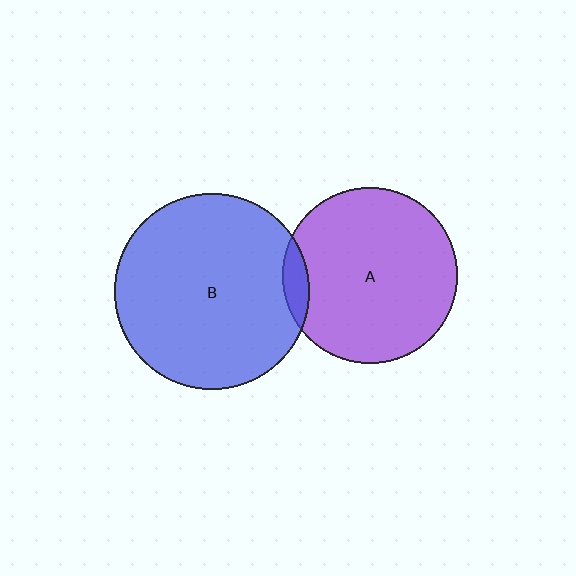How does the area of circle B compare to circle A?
Approximately 1.2 times.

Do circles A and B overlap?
Yes.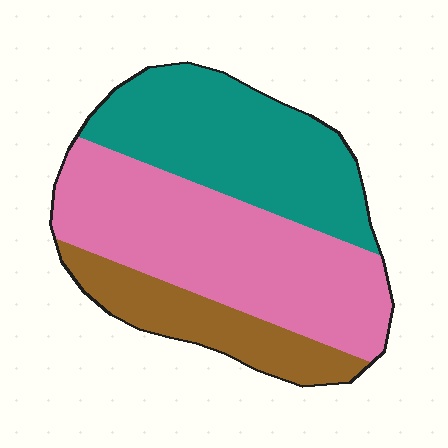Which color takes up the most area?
Pink, at roughly 45%.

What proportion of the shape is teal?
Teal covers around 35% of the shape.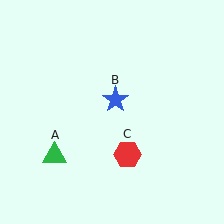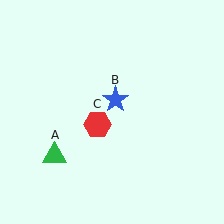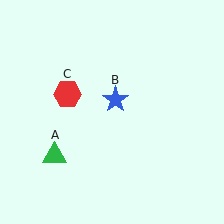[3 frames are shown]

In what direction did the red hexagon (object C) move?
The red hexagon (object C) moved up and to the left.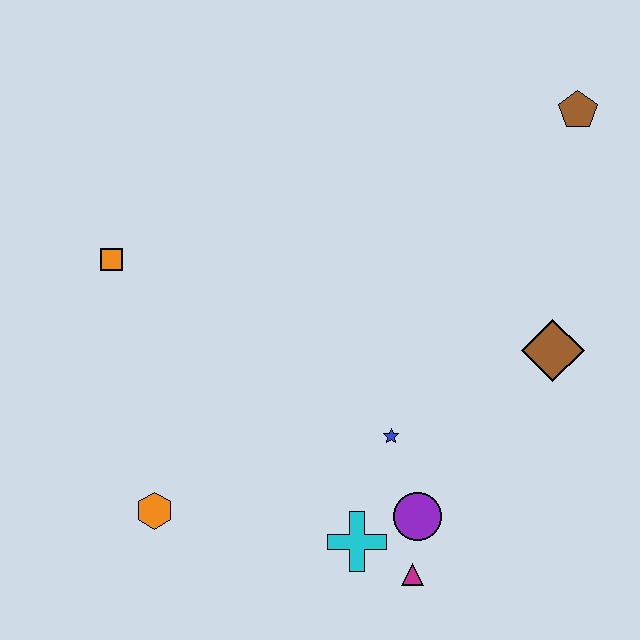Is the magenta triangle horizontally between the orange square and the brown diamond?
Yes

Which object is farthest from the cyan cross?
The brown pentagon is farthest from the cyan cross.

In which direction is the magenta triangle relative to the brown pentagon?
The magenta triangle is below the brown pentagon.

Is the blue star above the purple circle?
Yes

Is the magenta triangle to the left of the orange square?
No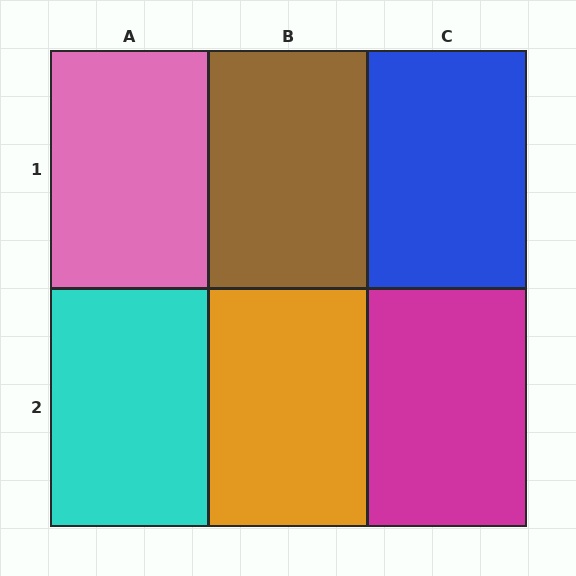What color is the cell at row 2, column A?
Cyan.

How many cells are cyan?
1 cell is cyan.